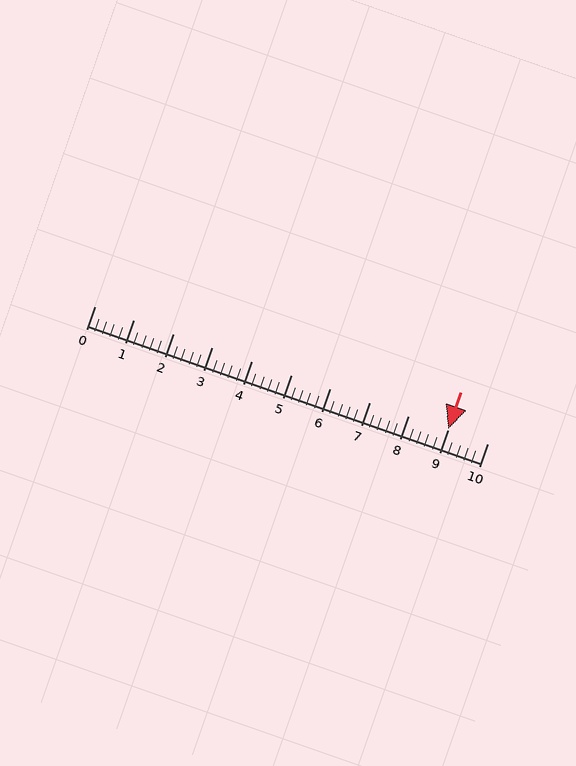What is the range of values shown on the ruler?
The ruler shows values from 0 to 10.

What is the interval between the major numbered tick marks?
The major tick marks are spaced 1 units apart.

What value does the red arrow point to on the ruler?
The red arrow points to approximately 9.0.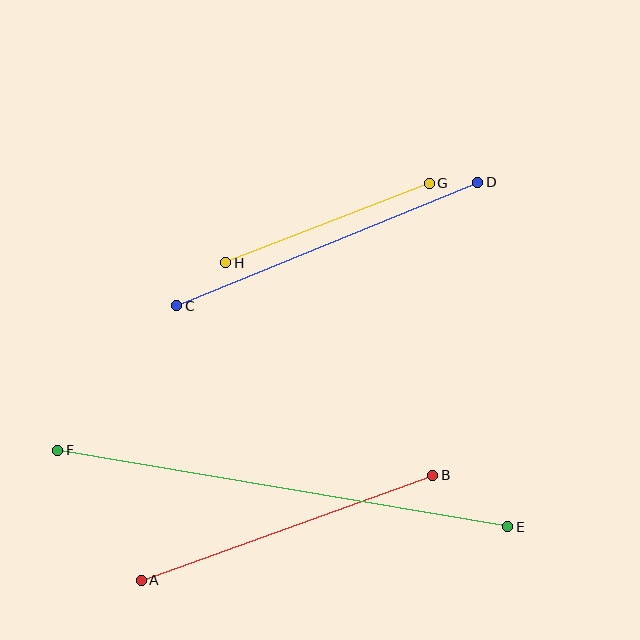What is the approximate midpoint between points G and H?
The midpoint is at approximately (327, 223) pixels.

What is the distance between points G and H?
The distance is approximately 219 pixels.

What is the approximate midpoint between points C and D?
The midpoint is at approximately (327, 244) pixels.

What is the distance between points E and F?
The distance is approximately 456 pixels.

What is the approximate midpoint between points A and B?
The midpoint is at approximately (287, 528) pixels.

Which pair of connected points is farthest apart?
Points E and F are farthest apart.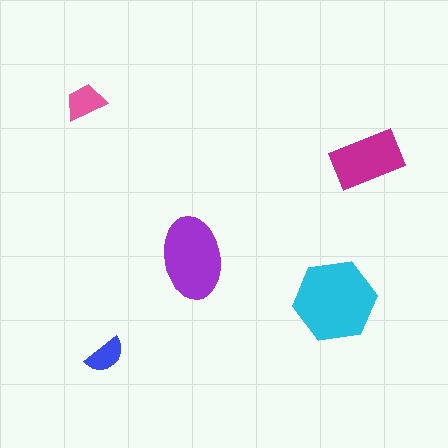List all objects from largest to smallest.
The cyan hexagon, the purple ellipse, the magenta rectangle, the pink trapezoid, the blue semicircle.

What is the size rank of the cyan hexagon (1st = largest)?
1st.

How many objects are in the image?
There are 5 objects in the image.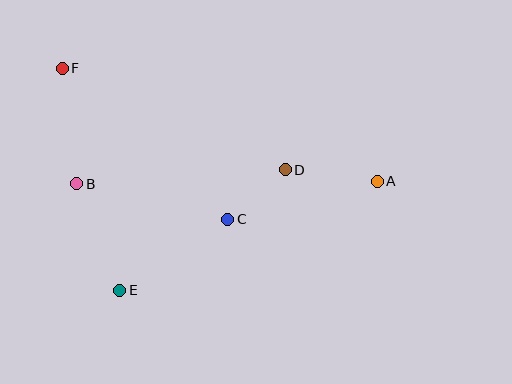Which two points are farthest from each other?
Points A and F are farthest from each other.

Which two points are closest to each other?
Points C and D are closest to each other.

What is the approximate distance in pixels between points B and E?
The distance between B and E is approximately 115 pixels.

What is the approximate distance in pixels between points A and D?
The distance between A and D is approximately 93 pixels.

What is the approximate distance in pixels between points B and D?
The distance between B and D is approximately 209 pixels.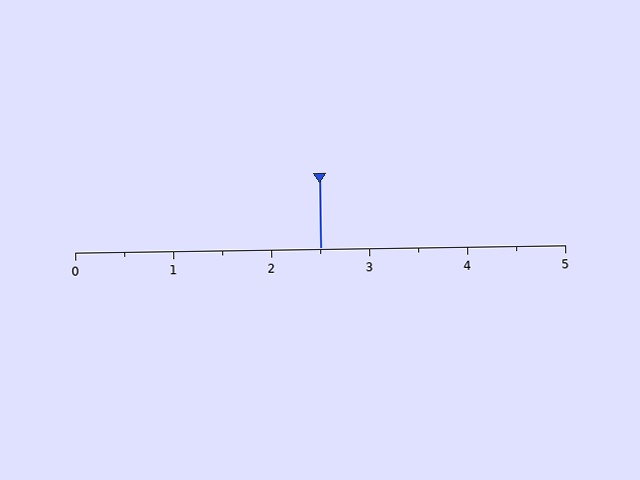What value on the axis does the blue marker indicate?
The marker indicates approximately 2.5.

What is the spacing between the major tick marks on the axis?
The major ticks are spaced 1 apart.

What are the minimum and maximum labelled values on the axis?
The axis runs from 0 to 5.